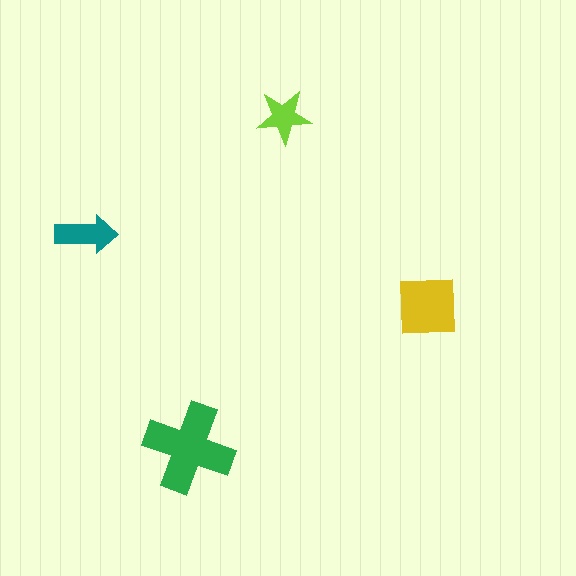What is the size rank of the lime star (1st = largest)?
4th.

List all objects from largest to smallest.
The green cross, the yellow square, the teal arrow, the lime star.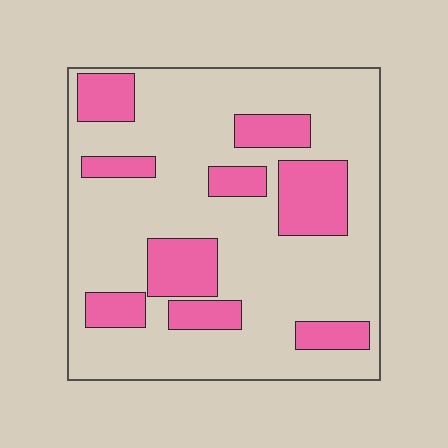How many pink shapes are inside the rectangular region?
9.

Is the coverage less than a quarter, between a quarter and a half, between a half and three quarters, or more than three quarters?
Between a quarter and a half.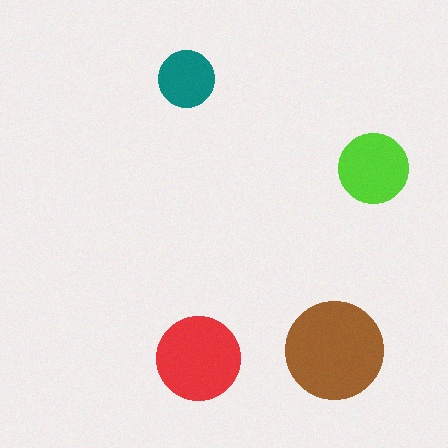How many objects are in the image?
There are 4 objects in the image.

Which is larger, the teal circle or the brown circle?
The brown one.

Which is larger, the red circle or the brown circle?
The brown one.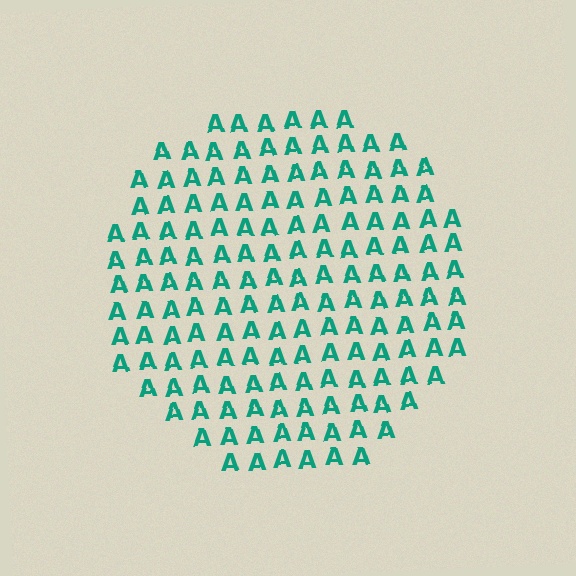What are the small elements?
The small elements are letter A's.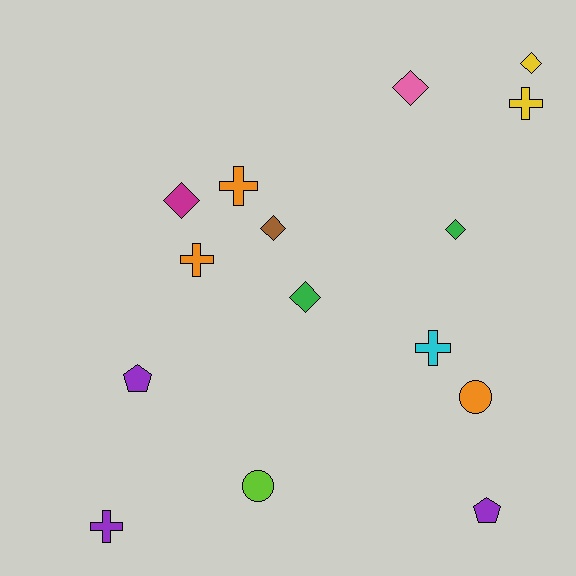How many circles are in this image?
There are 2 circles.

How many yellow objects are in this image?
There are 2 yellow objects.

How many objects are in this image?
There are 15 objects.